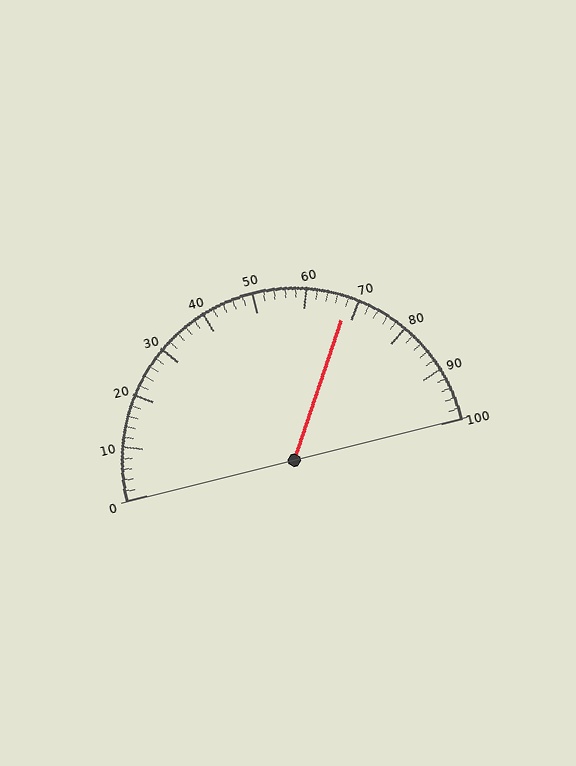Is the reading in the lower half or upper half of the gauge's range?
The reading is in the upper half of the range (0 to 100).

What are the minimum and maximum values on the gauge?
The gauge ranges from 0 to 100.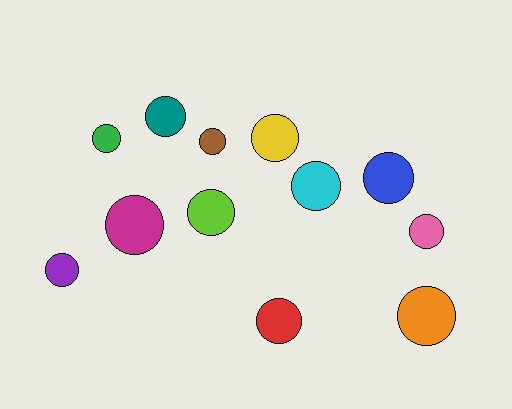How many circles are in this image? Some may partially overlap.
There are 12 circles.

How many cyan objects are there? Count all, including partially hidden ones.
There is 1 cyan object.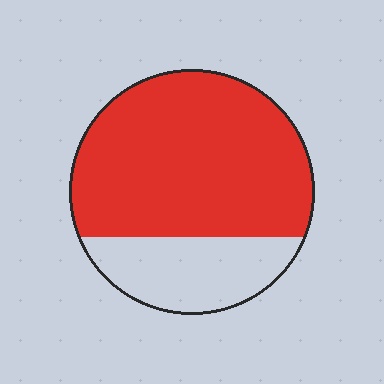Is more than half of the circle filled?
Yes.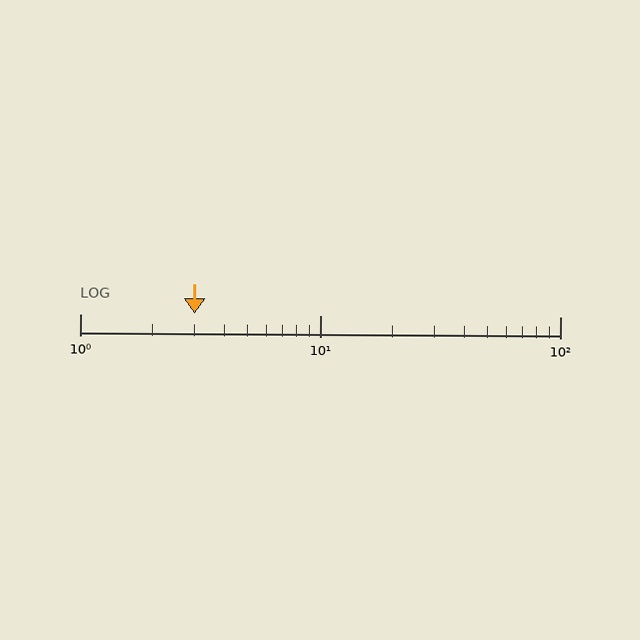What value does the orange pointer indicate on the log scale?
The pointer indicates approximately 3.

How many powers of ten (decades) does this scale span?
The scale spans 2 decades, from 1 to 100.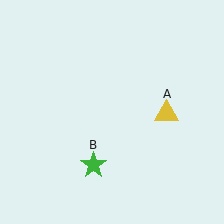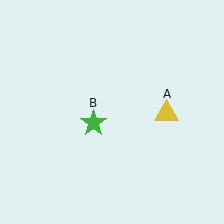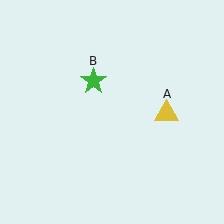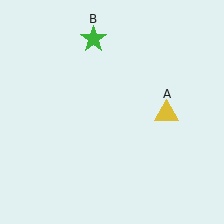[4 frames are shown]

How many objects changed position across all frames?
1 object changed position: green star (object B).